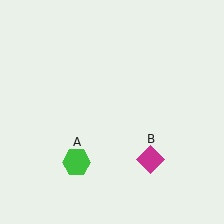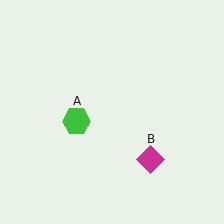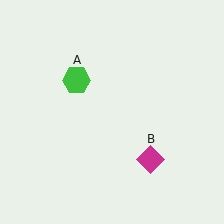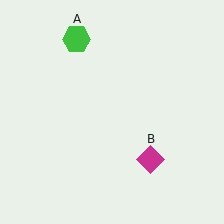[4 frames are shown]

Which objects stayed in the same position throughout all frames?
Magenta diamond (object B) remained stationary.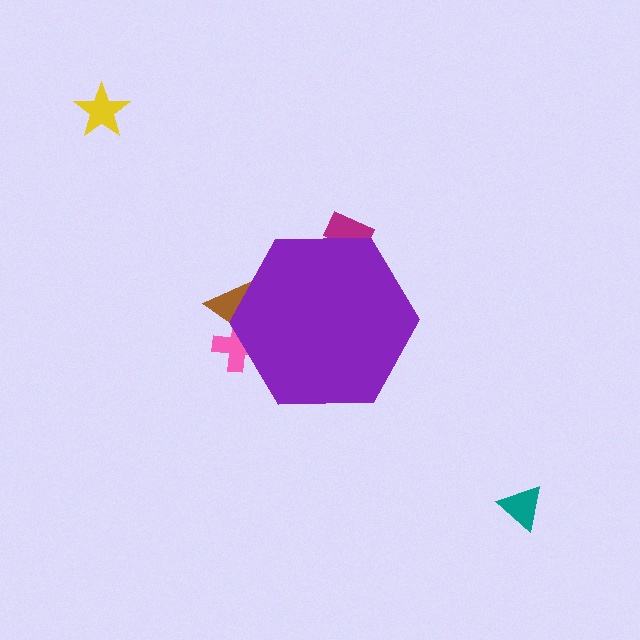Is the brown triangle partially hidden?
Yes, the brown triangle is partially hidden behind the purple hexagon.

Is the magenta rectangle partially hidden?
Yes, the magenta rectangle is partially hidden behind the purple hexagon.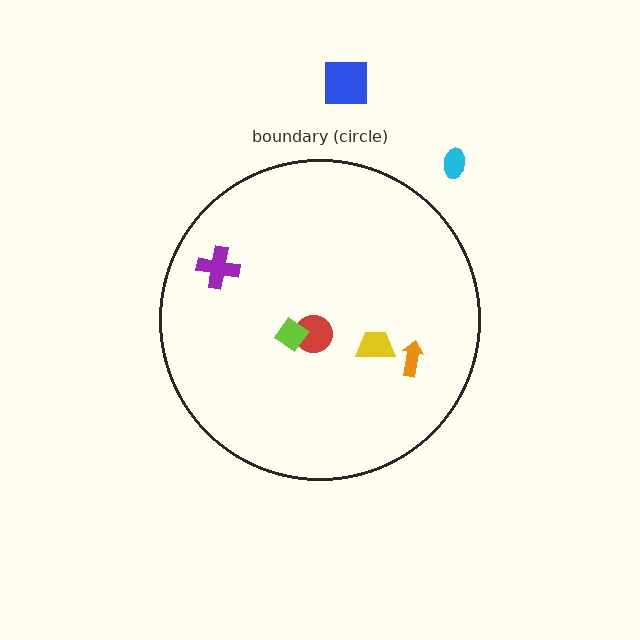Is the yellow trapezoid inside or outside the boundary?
Inside.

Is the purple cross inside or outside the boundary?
Inside.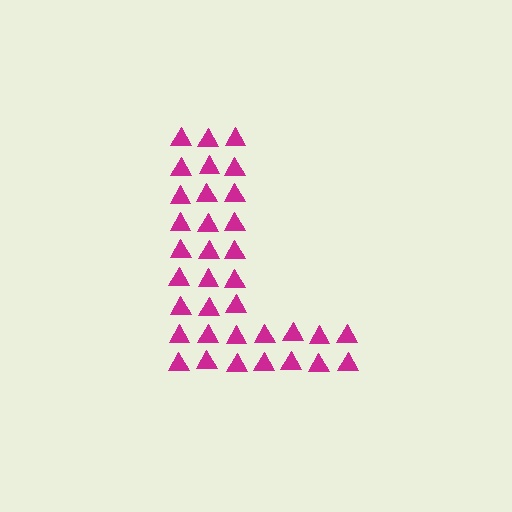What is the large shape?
The large shape is the letter L.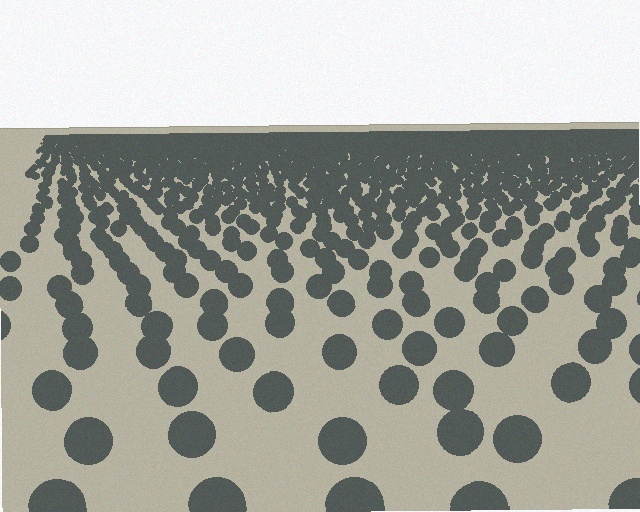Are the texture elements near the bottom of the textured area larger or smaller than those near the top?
Larger. Near the bottom, elements are closer to the viewer and appear at a bigger on-screen size.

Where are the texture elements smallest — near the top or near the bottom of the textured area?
Near the top.